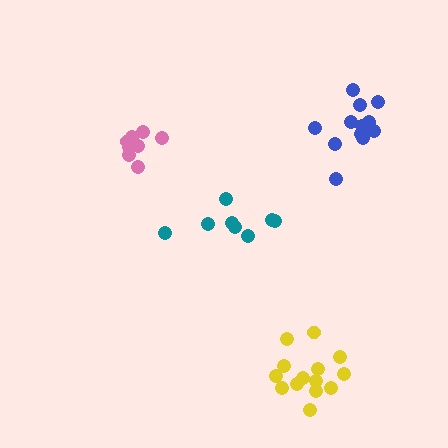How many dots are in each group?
Group 1: 14 dots, Group 2: 12 dots, Group 3: 8 dots, Group 4: 8 dots (42 total).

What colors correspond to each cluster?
The clusters are colored: yellow, blue, teal, pink.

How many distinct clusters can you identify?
There are 4 distinct clusters.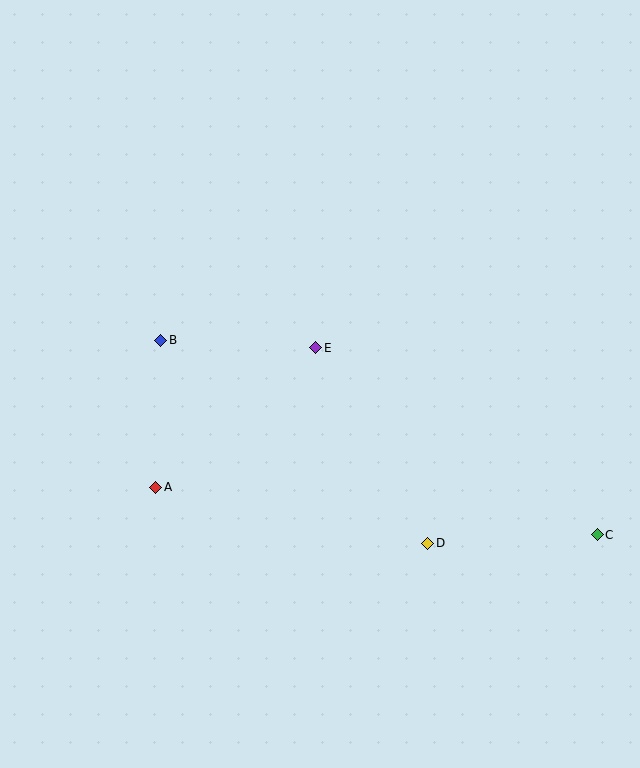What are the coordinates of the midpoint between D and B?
The midpoint between D and B is at (294, 442).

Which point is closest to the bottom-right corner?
Point C is closest to the bottom-right corner.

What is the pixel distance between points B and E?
The distance between B and E is 155 pixels.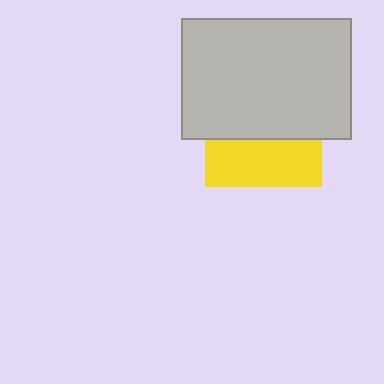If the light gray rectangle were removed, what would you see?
You would see the complete yellow square.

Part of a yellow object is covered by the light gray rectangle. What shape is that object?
It is a square.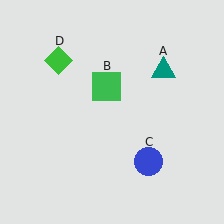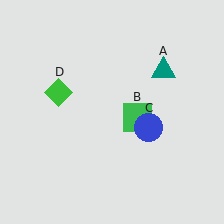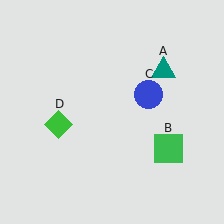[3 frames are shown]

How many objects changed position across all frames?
3 objects changed position: green square (object B), blue circle (object C), green diamond (object D).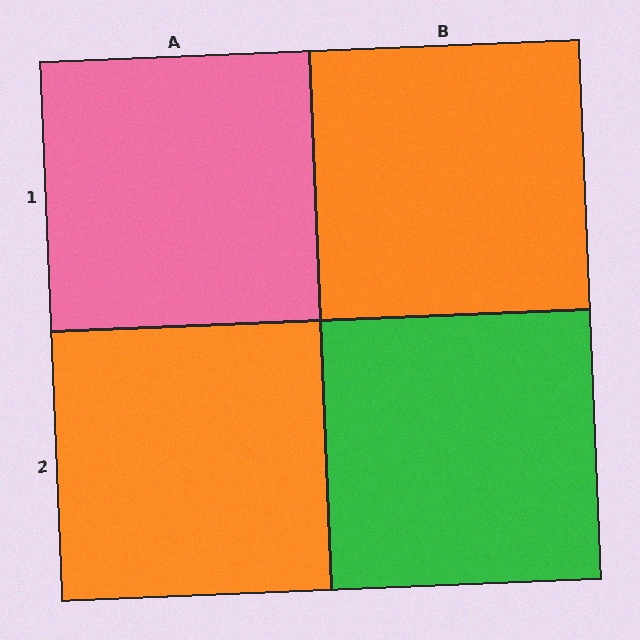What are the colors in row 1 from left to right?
Pink, orange.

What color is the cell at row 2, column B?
Green.